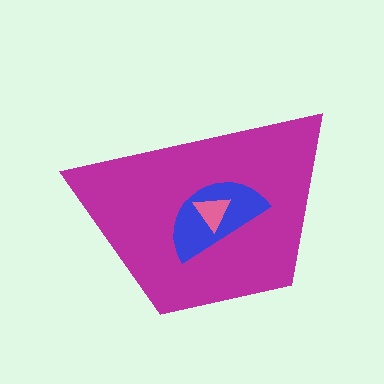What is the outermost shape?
The magenta trapezoid.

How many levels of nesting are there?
3.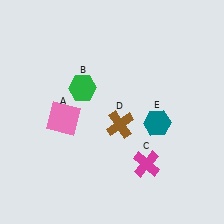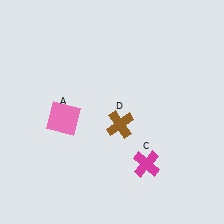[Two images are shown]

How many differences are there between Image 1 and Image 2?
There are 2 differences between the two images.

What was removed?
The teal hexagon (E), the green hexagon (B) were removed in Image 2.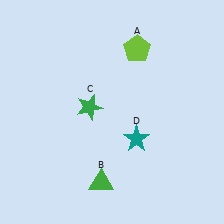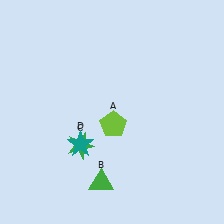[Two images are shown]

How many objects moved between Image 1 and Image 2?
3 objects moved between the two images.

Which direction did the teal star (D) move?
The teal star (D) moved left.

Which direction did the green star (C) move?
The green star (C) moved down.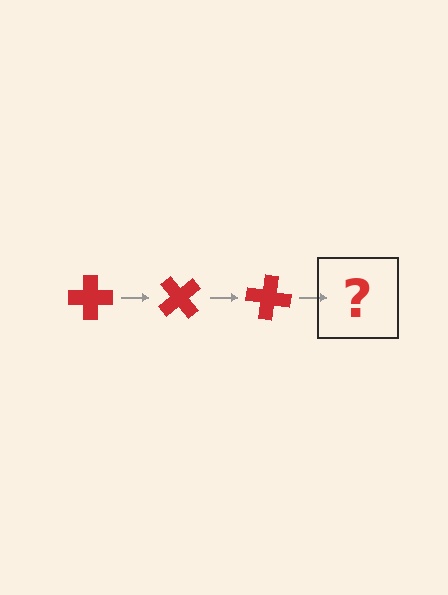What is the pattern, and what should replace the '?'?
The pattern is that the cross rotates 50 degrees each step. The '?' should be a red cross rotated 150 degrees.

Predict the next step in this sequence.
The next step is a red cross rotated 150 degrees.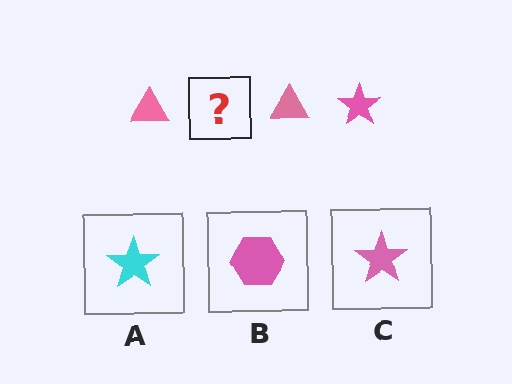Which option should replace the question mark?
Option C.